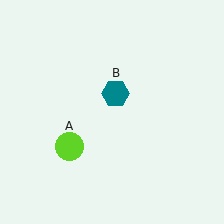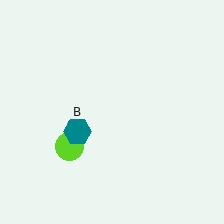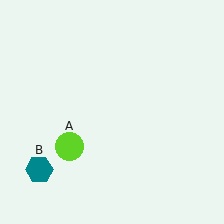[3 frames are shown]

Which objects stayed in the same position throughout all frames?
Lime circle (object A) remained stationary.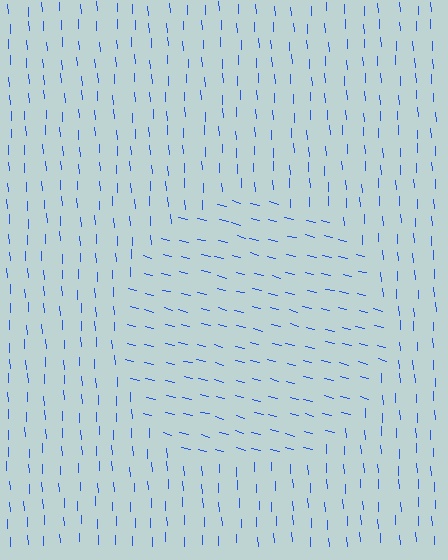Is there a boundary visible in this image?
Yes, there is a texture boundary formed by a change in line orientation.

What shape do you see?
I see a circle.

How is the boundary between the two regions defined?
The boundary is defined purely by a change in line orientation (approximately 73 degrees difference). All lines are the same color and thickness.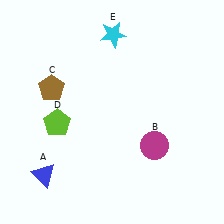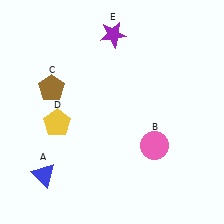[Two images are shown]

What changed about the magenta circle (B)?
In Image 1, B is magenta. In Image 2, it changed to pink.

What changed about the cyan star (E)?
In Image 1, E is cyan. In Image 2, it changed to purple.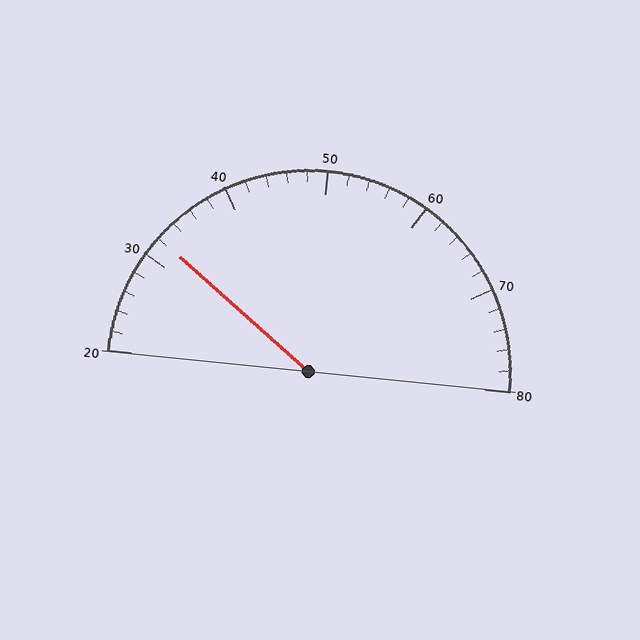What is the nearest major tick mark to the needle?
The nearest major tick mark is 30.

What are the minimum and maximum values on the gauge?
The gauge ranges from 20 to 80.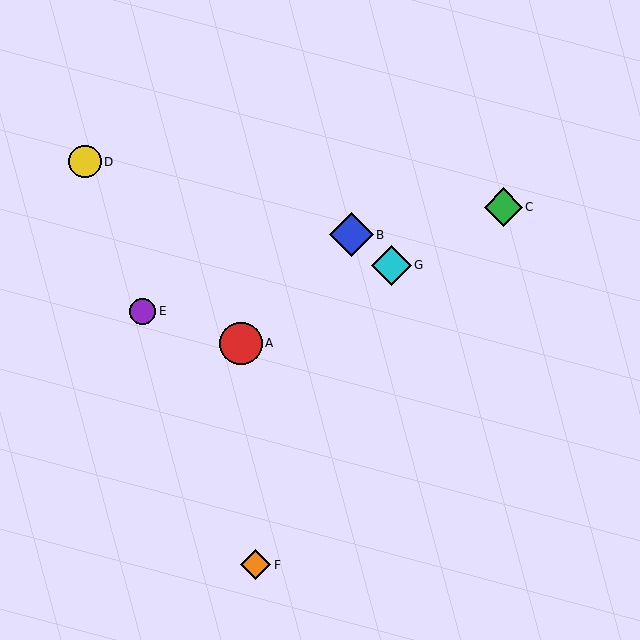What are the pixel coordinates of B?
Object B is at (351, 235).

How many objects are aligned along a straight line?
3 objects (A, C, G) are aligned along a straight line.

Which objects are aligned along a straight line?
Objects A, C, G are aligned along a straight line.